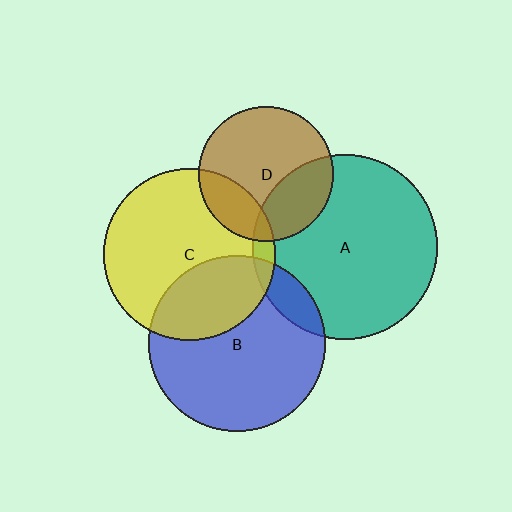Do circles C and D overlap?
Yes.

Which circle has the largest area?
Circle A (teal).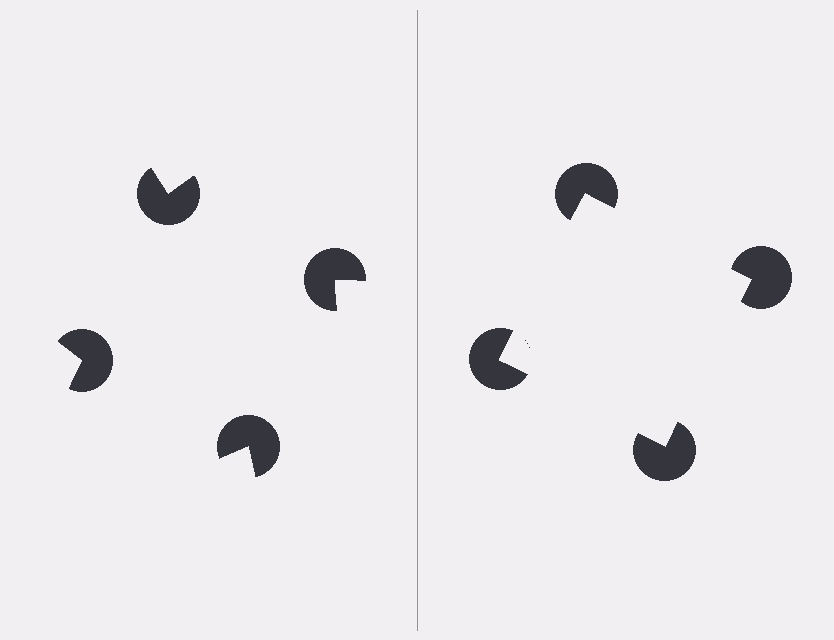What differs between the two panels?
The pac-man discs are positioned identically on both sides; only the wedge orientations differ. On the right they align to a square; on the left they are misaligned.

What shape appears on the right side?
An illusory square.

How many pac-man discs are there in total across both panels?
8 — 4 on each side.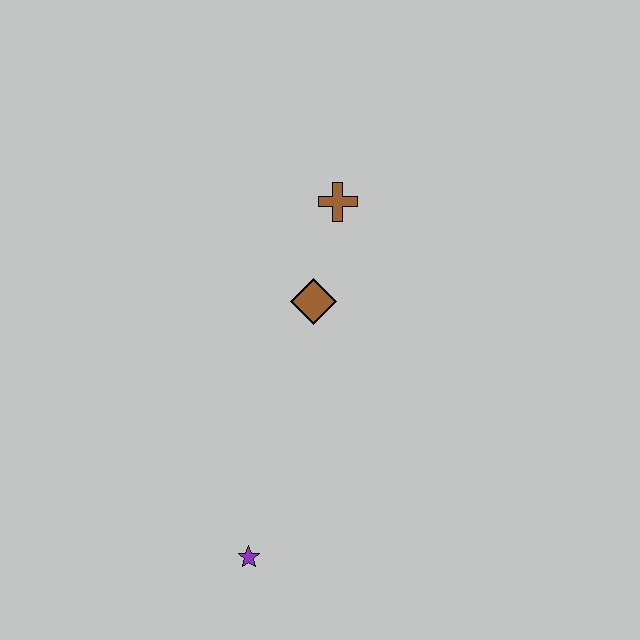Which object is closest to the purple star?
The brown diamond is closest to the purple star.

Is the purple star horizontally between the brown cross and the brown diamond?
No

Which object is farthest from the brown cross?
The purple star is farthest from the brown cross.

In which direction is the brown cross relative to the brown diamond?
The brown cross is above the brown diamond.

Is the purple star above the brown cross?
No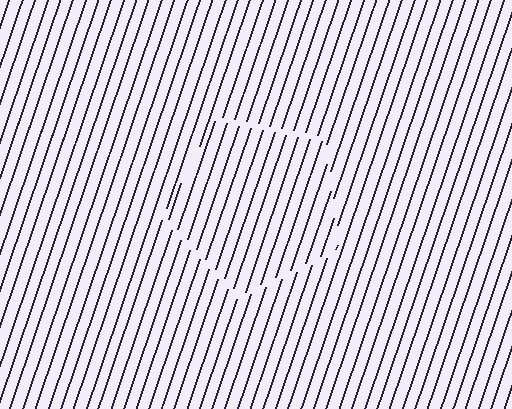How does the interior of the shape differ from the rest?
The interior of the shape contains the same grating, shifted by half a period — the contour is defined by the phase discontinuity where line-ends from the inner and outer gratings abut.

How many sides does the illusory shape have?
5 sides — the line-ends trace a pentagon.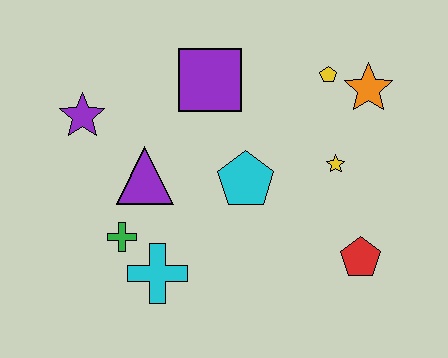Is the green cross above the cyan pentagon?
No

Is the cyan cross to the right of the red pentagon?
No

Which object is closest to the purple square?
The cyan pentagon is closest to the purple square.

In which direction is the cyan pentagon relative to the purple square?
The cyan pentagon is below the purple square.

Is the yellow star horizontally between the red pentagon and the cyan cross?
Yes